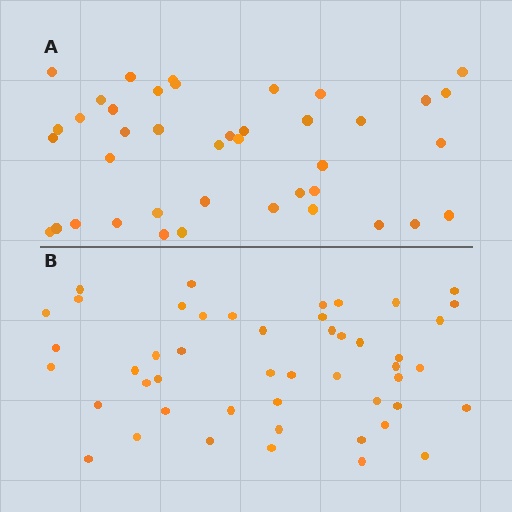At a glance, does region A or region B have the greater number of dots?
Region B (the bottom region) has more dots.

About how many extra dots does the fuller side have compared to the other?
Region B has roughly 8 or so more dots than region A.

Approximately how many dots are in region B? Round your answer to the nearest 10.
About 50 dots. (The exact count is 48, which rounds to 50.)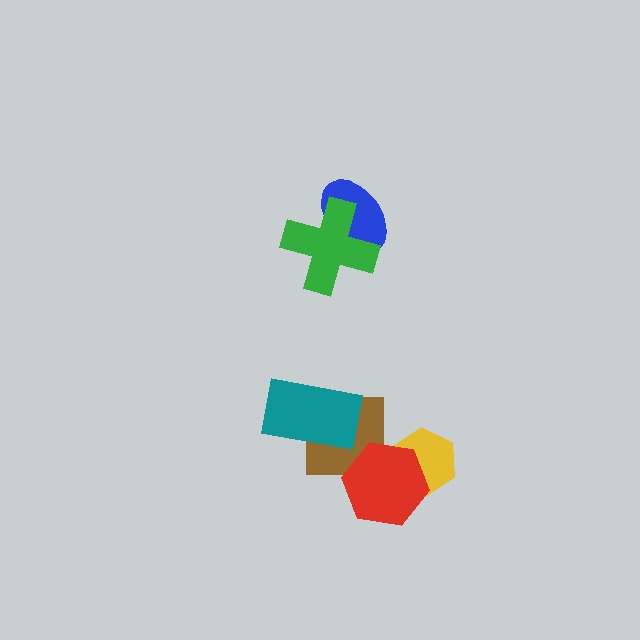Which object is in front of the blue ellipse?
The green cross is in front of the blue ellipse.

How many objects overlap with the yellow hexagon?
1 object overlaps with the yellow hexagon.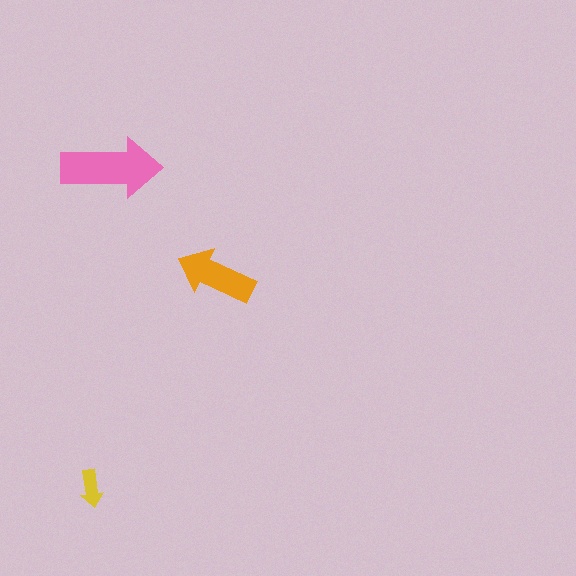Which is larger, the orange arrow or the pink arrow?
The pink one.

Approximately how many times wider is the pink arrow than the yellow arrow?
About 2.5 times wider.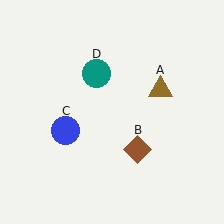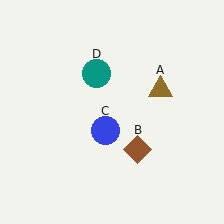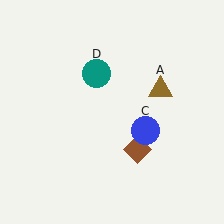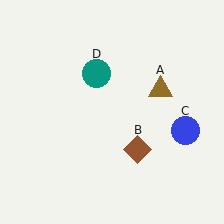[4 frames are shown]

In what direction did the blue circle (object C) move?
The blue circle (object C) moved right.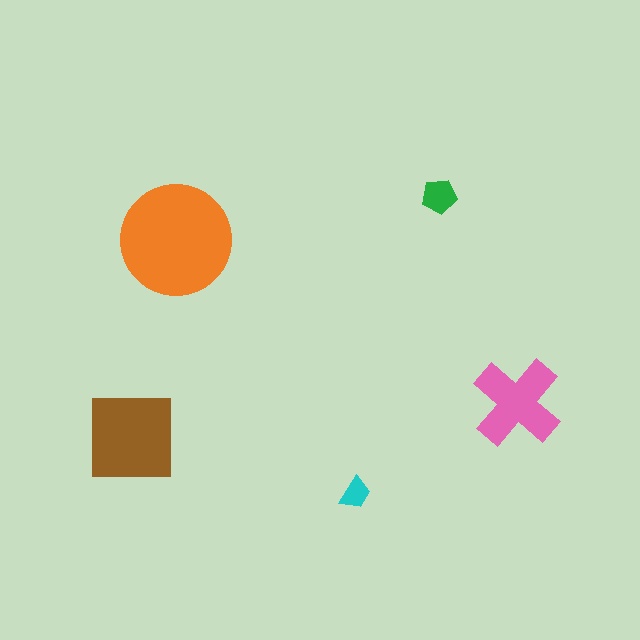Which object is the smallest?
The cyan trapezoid.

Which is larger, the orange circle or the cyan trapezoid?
The orange circle.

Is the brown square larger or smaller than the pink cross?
Larger.